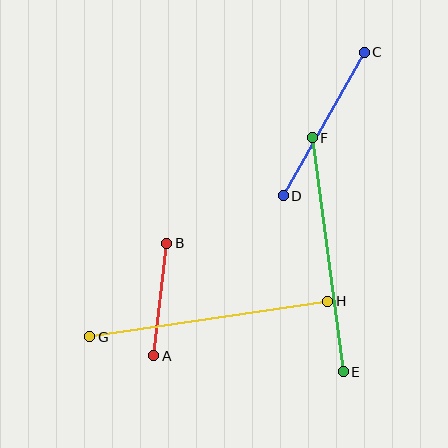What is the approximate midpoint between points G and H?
The midpoint is at approximately (209, 319) pixels.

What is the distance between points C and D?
The distance is approximately 165 pixels.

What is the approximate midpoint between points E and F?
The midpoint is at approximately (328, 255) pixels.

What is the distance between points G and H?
The distance is approximately 241 pixels.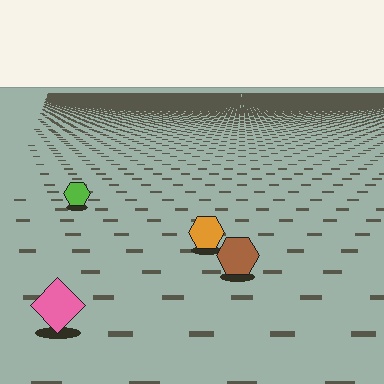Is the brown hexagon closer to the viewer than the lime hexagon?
Yes. The brown hexagon is closer — you can tell from the texture gradient: the ground texture is coarser near it.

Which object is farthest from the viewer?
The lime hexagon is farthest from the viewer. It appears smaller and the ground texture around it is denser.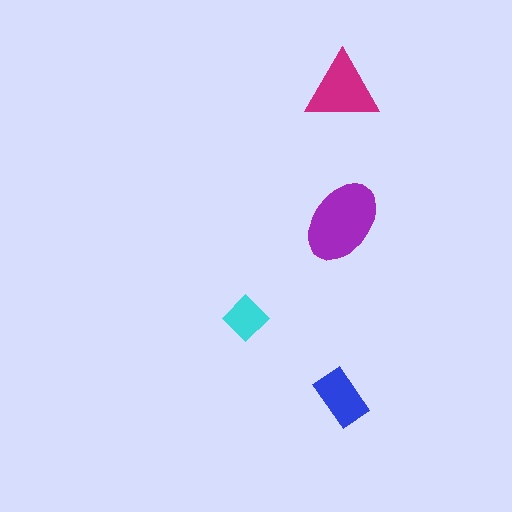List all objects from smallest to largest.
The cyan diamond, the blue rectangle, the magenta triangle, the purple ellipse.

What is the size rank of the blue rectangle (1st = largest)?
3rd.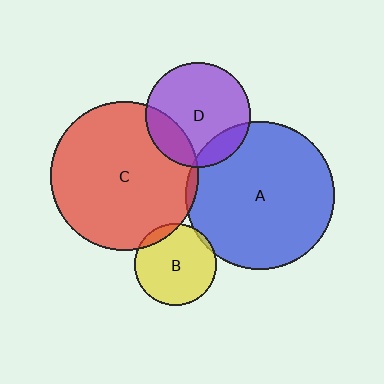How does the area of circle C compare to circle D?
Approximately 2.0 times.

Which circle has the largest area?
Circle A (blue).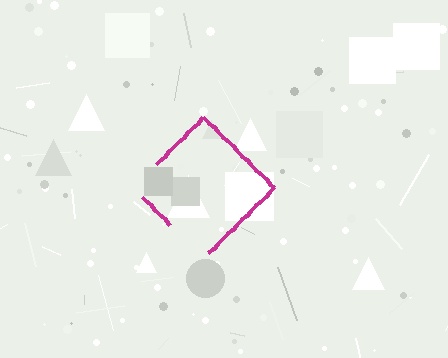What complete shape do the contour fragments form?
The contour fragments form a diamond.